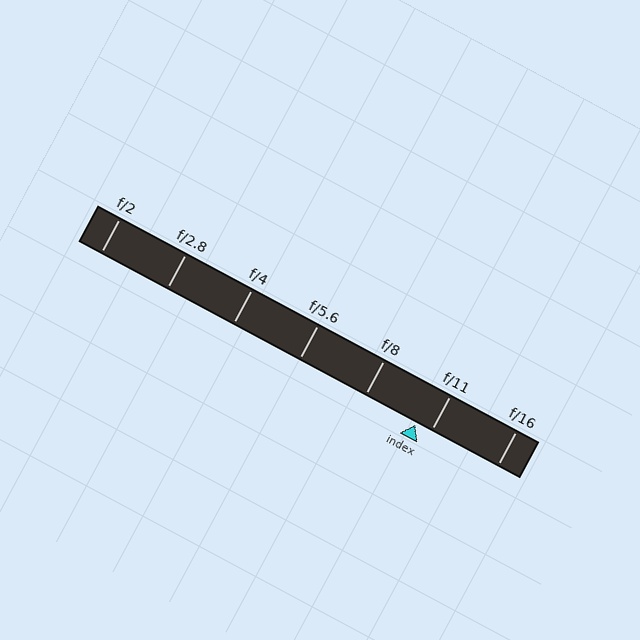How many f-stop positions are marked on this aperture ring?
There are 7 f-stop positions marked.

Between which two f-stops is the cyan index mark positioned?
The index mark is between f/8 and f/11.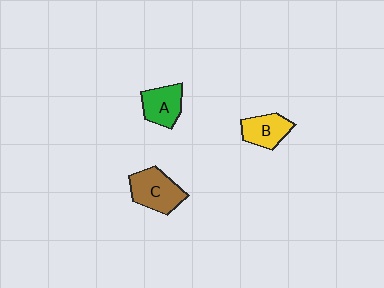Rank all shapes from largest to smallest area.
From largest to smallest: C (brown), A (green), B (yellow).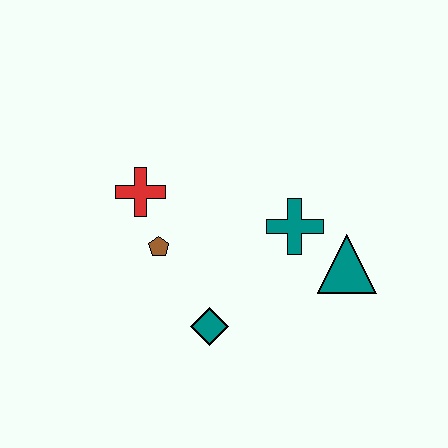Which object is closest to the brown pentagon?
The red cross is closest to the brown pentagon.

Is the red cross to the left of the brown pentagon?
Yes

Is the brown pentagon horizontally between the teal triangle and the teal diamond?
No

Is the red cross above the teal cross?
Yes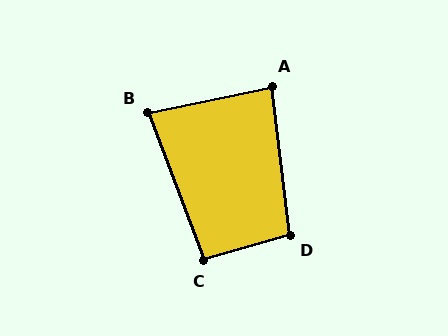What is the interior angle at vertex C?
Approximately 95 degrees (approximately right).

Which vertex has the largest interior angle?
D, at approximately 99 degrees.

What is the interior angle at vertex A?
Approximately 85 degrees (approximately right).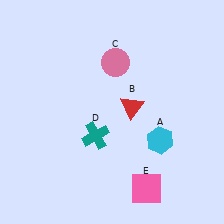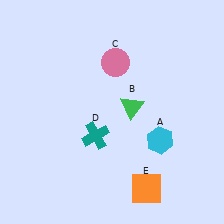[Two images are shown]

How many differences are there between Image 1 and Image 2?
There are 2 differences between the two images.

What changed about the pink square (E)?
In Image 1, E is pink. In Image 2, it changed to orange.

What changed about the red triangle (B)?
In Image 1, B is red. In Image 2, it changed to green.